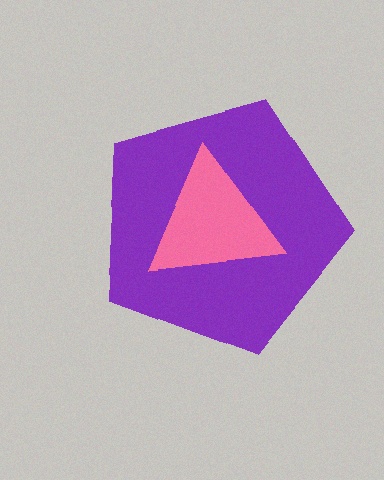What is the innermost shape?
The pink triangle.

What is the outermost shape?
The purple pentagon.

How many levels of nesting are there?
2.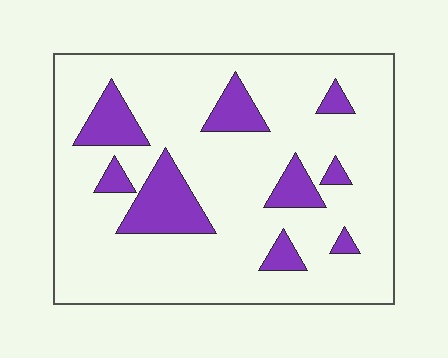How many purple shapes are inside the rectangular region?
9.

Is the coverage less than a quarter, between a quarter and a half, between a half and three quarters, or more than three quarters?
Less than a quarter.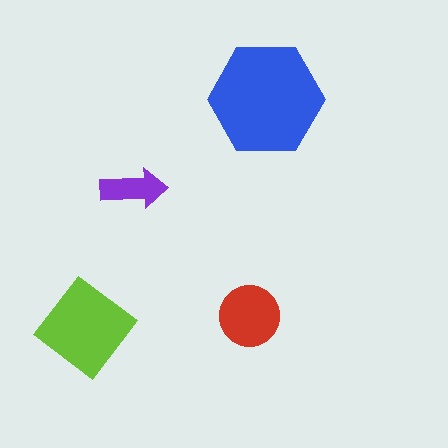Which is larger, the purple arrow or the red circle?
The red circle.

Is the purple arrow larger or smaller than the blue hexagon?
Smaller.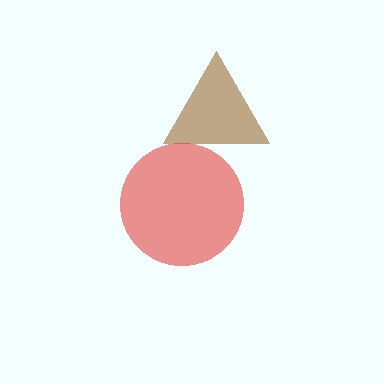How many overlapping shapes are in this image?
There are 2 overlapping shapes in the image.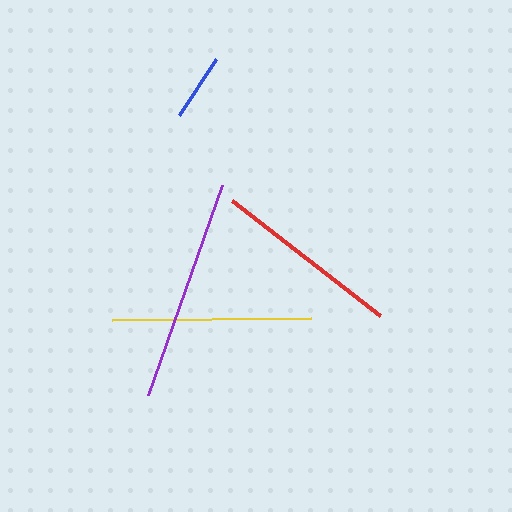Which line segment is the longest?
The purple line is the longest at approximately 223 pixels.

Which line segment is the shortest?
The blue line is the shortest at approximately 67 pixels.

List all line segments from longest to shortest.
From longest to shortest: purple, yellow, red, blue.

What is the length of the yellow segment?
The yellow segment is approximately 199 pixels long.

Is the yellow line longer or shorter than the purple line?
The purple line is longer than the yellow line.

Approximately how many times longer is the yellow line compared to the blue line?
The yellow line is approximately 3.0 times the length of the blue line.